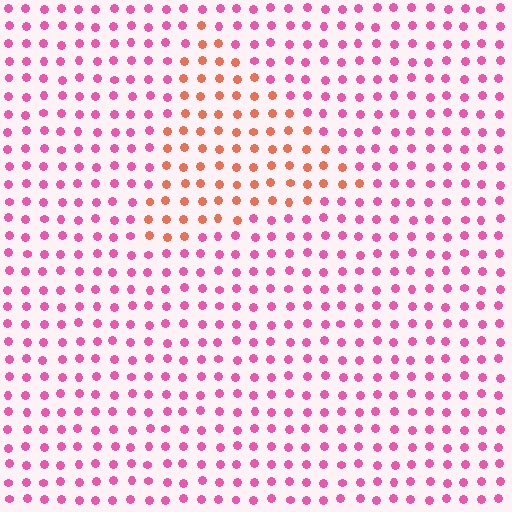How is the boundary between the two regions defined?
The boundary is defined purely by a slight shift in hue (about 45 degrees). Spacing, size, and orientation are identical on both sides.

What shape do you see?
I see a triangle.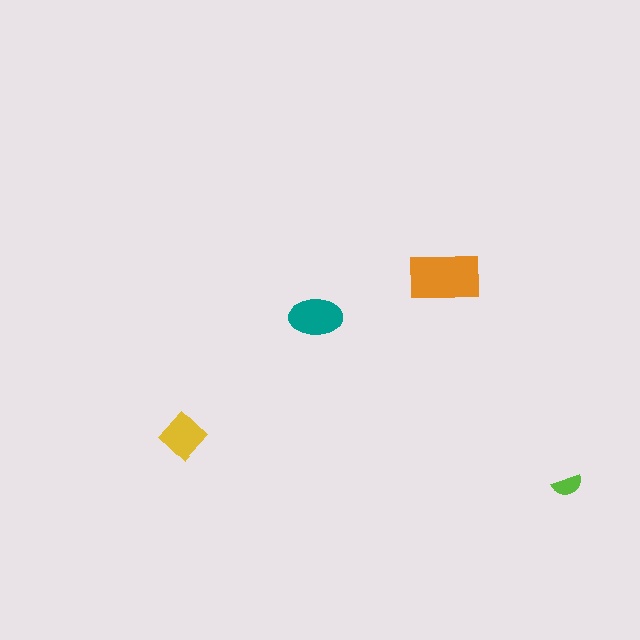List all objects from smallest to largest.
The lime semicircle, the yellow diamond, the teal ellipse, the orange rectangle.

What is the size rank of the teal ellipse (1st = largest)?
2nd.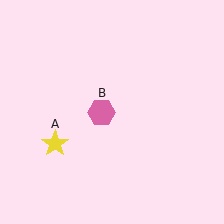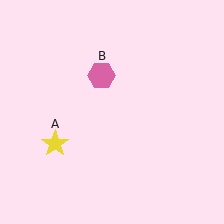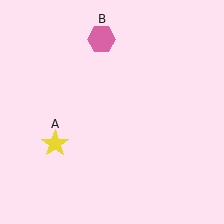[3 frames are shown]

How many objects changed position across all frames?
1 object changed position: pink hexagon (object B).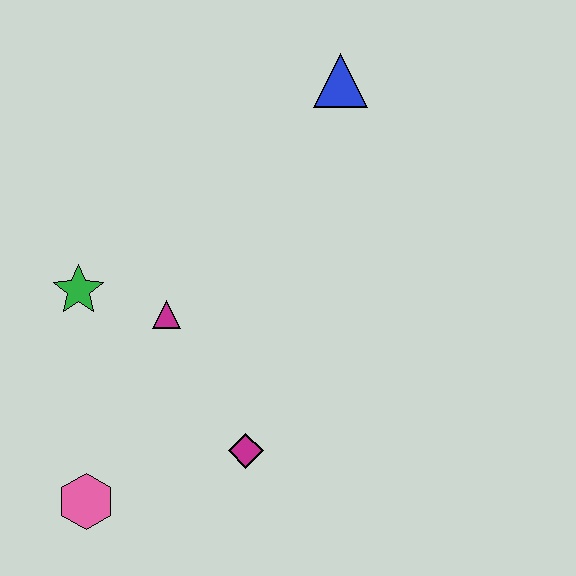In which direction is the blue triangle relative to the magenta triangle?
The blue triangle is above the magenta triangle.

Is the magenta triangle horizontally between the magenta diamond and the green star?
Yes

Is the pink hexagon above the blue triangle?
No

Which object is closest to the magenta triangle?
The green star is closest to the magenta triangle.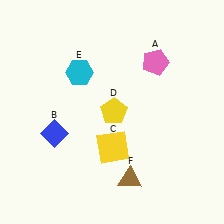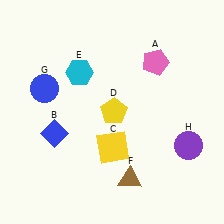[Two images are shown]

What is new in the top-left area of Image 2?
A blue circle (G) was added in the top-left area of Image 2.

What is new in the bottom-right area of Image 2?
A purple circle (H) was added in the bottom-right area of Image 2.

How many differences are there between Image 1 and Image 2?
There are 2 differences between the two images.